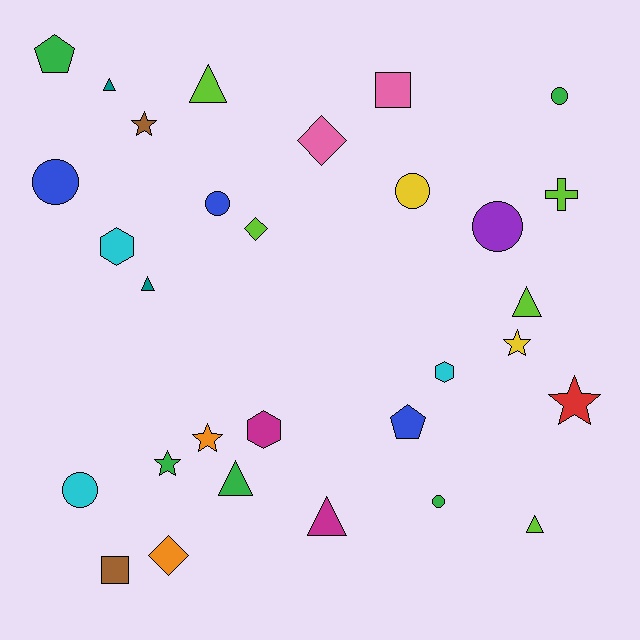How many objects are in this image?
There are 30 objects.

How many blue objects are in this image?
There are 3 blue objects.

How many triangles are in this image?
There are 7 triangles.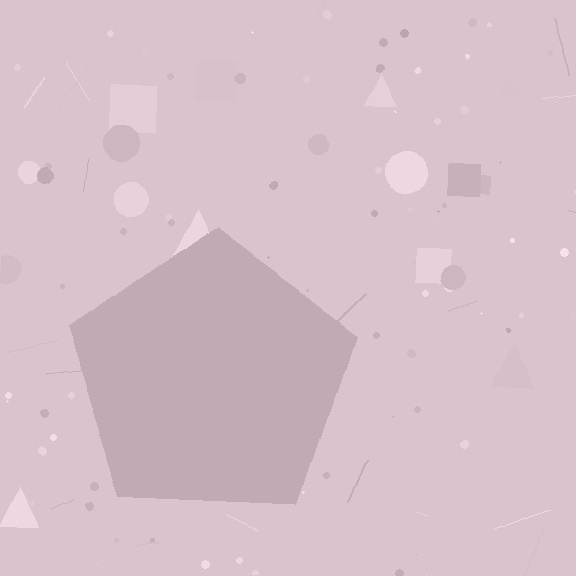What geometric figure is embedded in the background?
A pentagon is embedded in the background.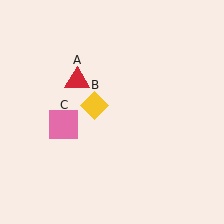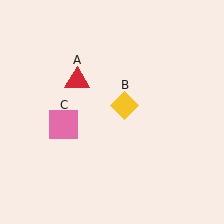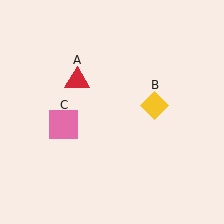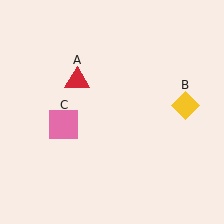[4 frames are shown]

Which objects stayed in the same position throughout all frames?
Red triangle (object A) and pink square (object C) remained stationary.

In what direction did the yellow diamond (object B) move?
The yellow diamond (object B) moved right.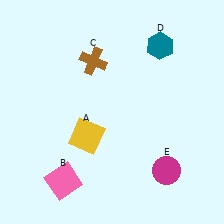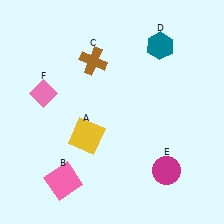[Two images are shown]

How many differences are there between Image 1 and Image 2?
There is 1 difference between the two images.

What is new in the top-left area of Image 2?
A pink diamond (F) was added in the top-left area of Image 2.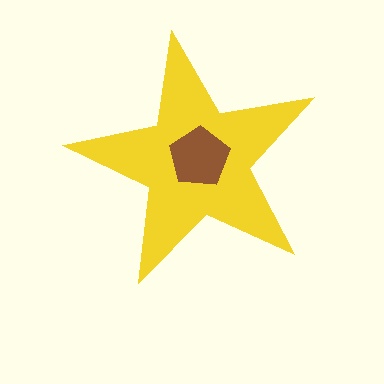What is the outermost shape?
The yellow star.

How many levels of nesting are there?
2.